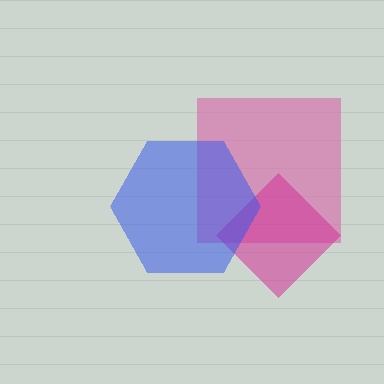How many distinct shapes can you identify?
There are 3 distinct shapes: a pink square, a magenta diamond, a blue hexagon.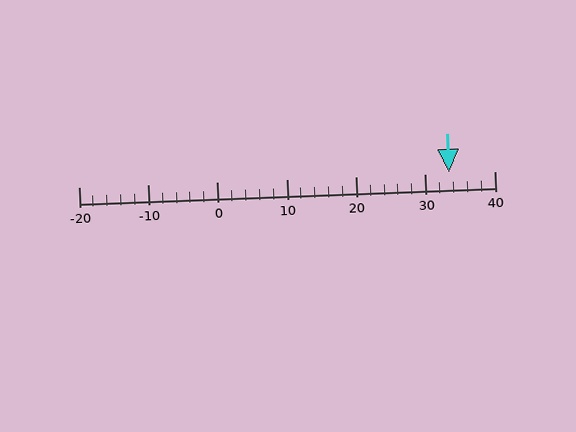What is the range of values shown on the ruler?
The ruler shows values from -20 to 40.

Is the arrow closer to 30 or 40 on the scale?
The arrow is closer to 30.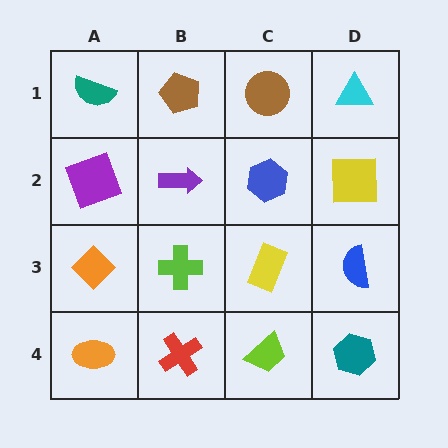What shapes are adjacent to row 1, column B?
A purple arrow (row 2, column B), a teal semicircle (row 1, column A), a brown circle (row 1, column C).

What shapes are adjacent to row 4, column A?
An orange diamond (row 3, column A), a red cross (row 4, column B).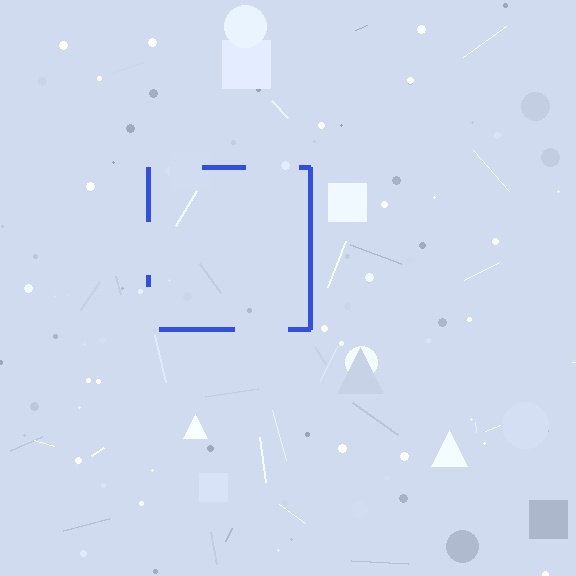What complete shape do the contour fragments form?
The contour fragments form a square.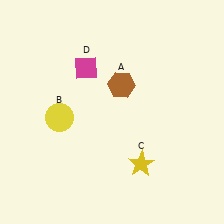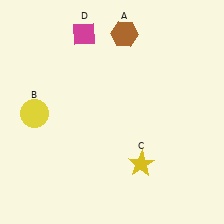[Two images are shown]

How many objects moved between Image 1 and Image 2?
3 objects moved between the two images.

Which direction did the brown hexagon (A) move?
The brown hexagon (A) moved up.